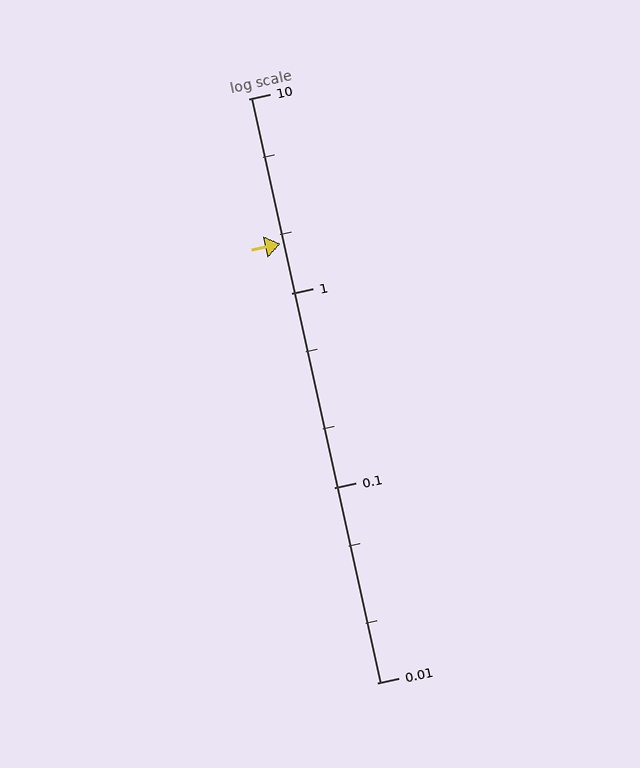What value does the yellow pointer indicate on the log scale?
The pointer indicates approximately 1.8.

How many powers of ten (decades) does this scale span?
The scale spans 3 decades, from 0.01 to 10.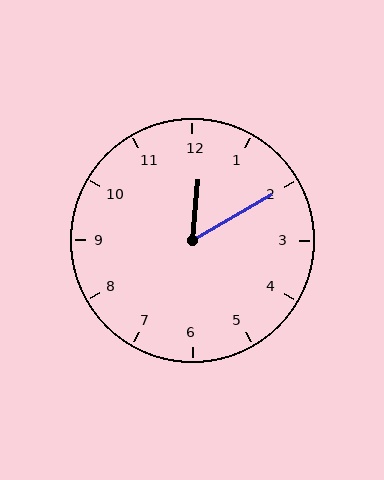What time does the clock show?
12:10.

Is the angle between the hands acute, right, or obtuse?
It is acute.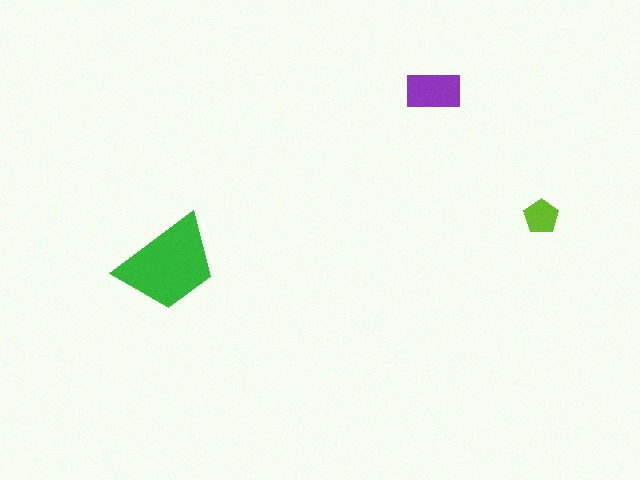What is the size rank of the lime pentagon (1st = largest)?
3rd.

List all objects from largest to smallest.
The green trapezoid, the purple rectangle, the lime pentagon.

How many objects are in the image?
There are 3 objects in the image.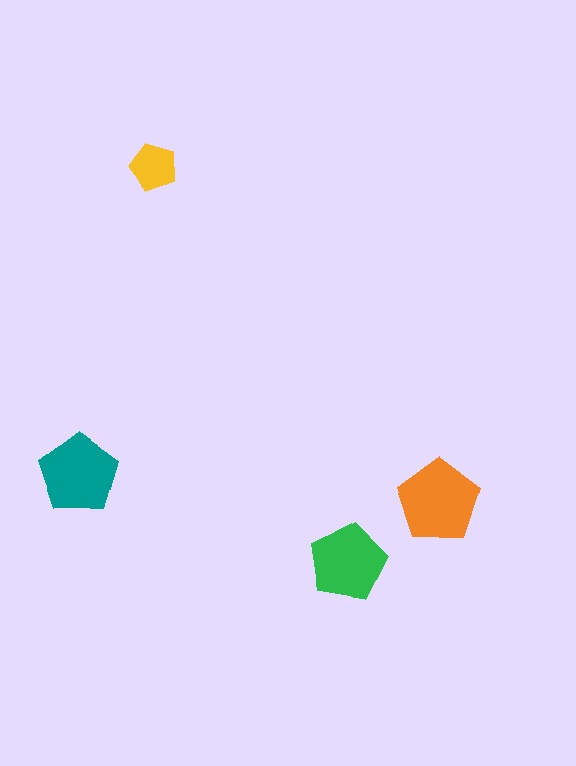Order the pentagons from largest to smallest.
the orange one, the teal one, the green one, the yellow one.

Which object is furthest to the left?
The teal pentagon is leftmost.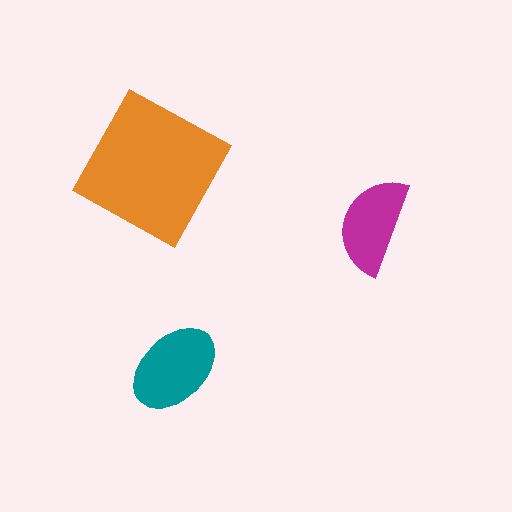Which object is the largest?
The orange square.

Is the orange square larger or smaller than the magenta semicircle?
Larger.